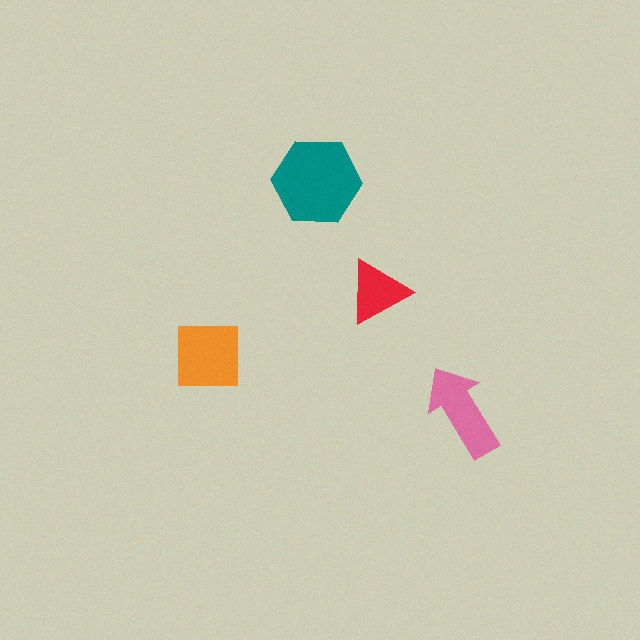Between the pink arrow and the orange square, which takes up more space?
The orange square.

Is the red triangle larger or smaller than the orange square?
Smaller.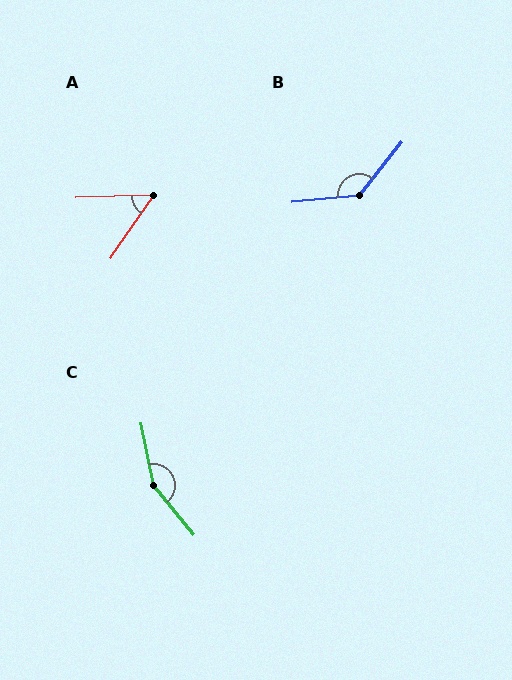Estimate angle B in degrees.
Approximately 134 degrees.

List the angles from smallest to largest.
A (54°), B (134°), C (152°).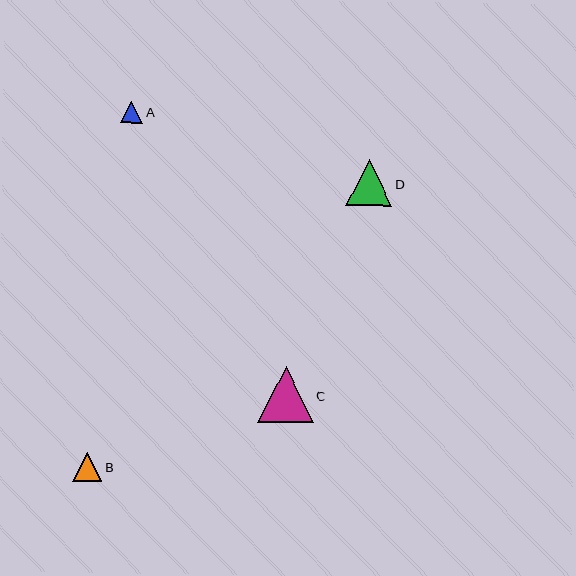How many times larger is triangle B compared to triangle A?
Triangle B is approximately 1.3 times the size of triangle A.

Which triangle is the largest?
Triangle C is the largest with a size of approximately 56 pixels.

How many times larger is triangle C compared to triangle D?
Triangle C is approximately 1.2 times the size of triangle D.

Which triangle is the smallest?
Triangle A is the smallest with a size of approximately 22 pixels.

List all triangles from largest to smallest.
From largest to smallest: C, D, B, A.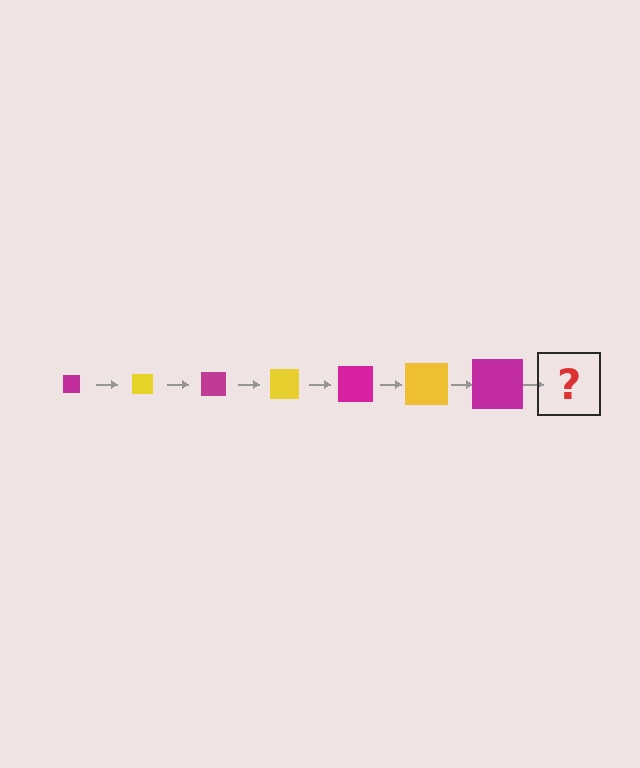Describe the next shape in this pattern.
It should be a yellow square, larger than the previous one.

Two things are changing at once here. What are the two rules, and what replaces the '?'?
The two rules are that the square grows larger each step and the color cycles through magenta and yellow. The '?' should be a yellow square, larger than the previous one.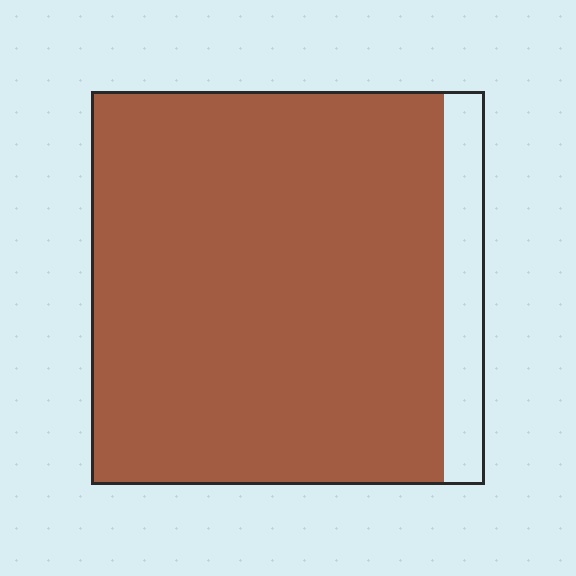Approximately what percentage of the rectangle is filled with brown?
Approximately 90%.